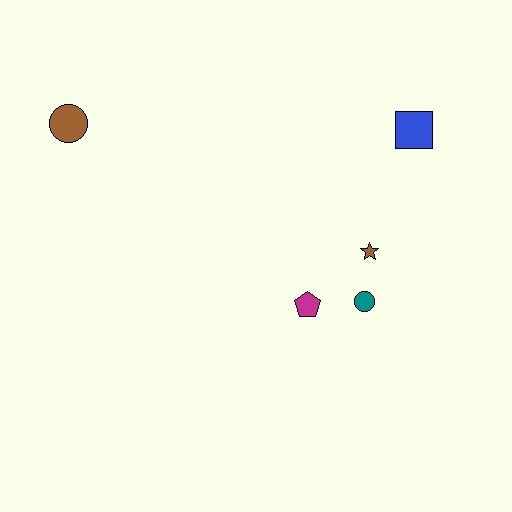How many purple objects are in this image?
There are no purple objects.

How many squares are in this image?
There is 1 square.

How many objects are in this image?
There are 5 objects.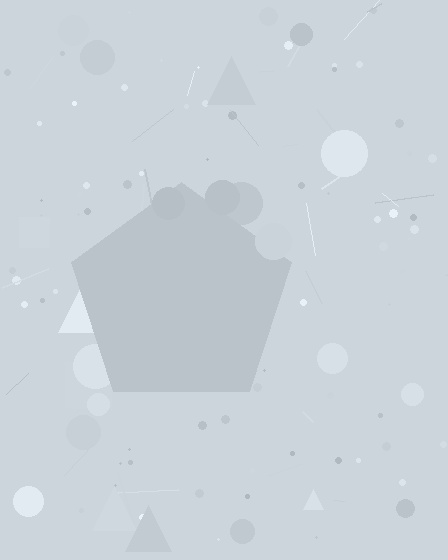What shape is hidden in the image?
A pentagon is hidden in the image.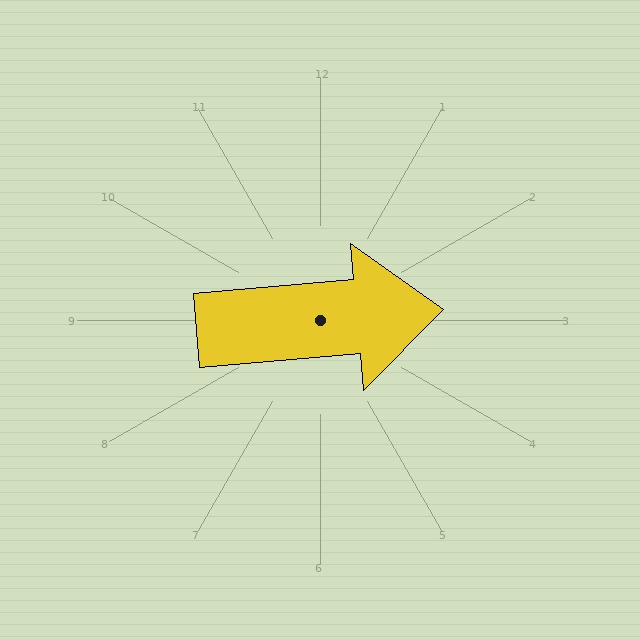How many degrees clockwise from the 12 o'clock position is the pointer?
Approximately 85 degrees.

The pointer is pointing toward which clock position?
Roughly 3 o'clock.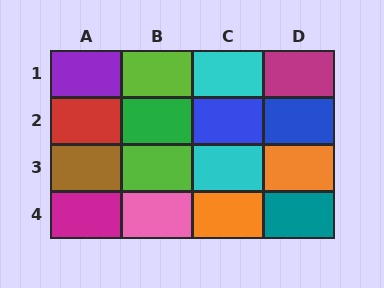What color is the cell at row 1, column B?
Lime.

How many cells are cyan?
2 cells are cyan.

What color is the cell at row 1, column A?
Purple.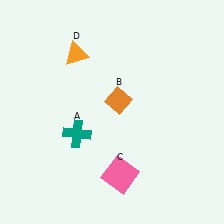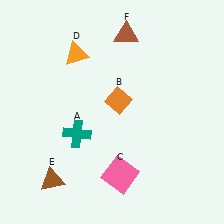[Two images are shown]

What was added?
A brown triangle (E), a brown triangle (F) were added in Image 2.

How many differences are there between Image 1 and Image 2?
There are 2 differences between the two images.